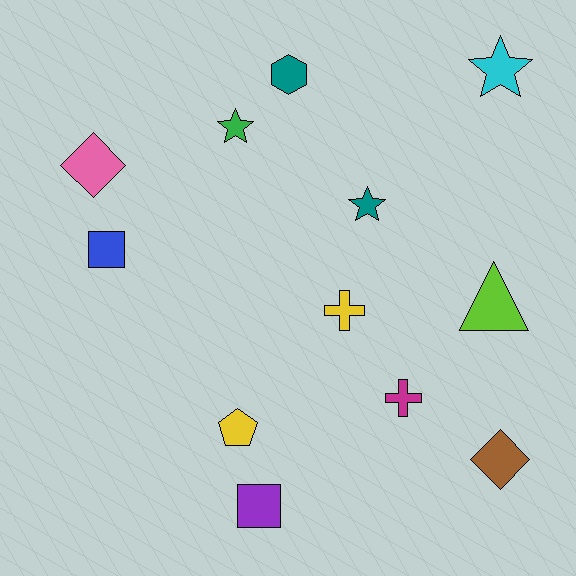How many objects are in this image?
There are 12 objects.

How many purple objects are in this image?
There is 1 purple object.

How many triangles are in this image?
There is 1 triangle.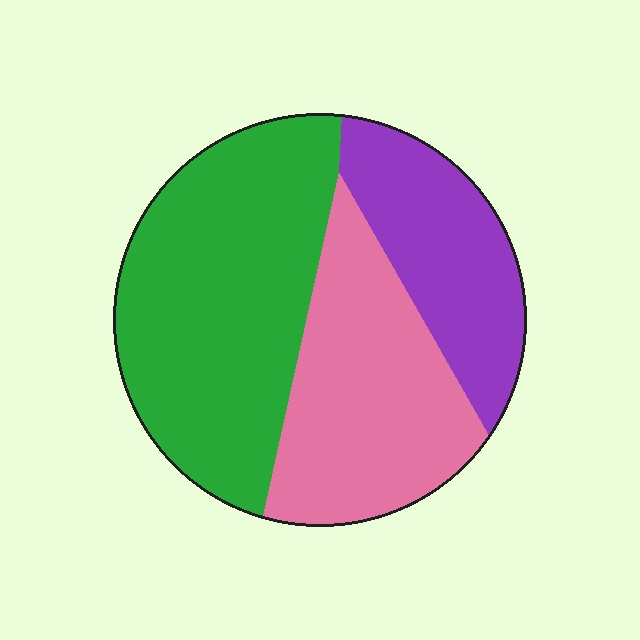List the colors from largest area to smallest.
From largest to smallest: green, pink, purple.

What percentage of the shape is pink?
Pink covers roughly 30% of the shape.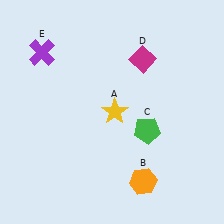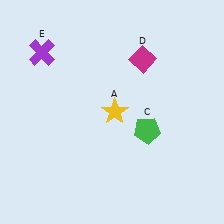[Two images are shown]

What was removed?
The orange hexagon (B) was removed in Image 2.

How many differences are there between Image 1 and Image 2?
There is 1 difference between the two images.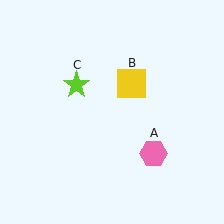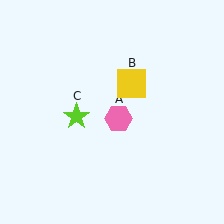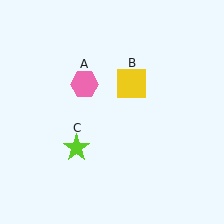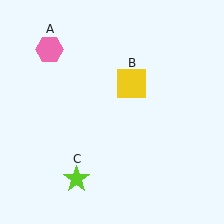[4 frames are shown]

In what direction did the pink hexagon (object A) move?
The pink hexagon (object A) moved up and to the left.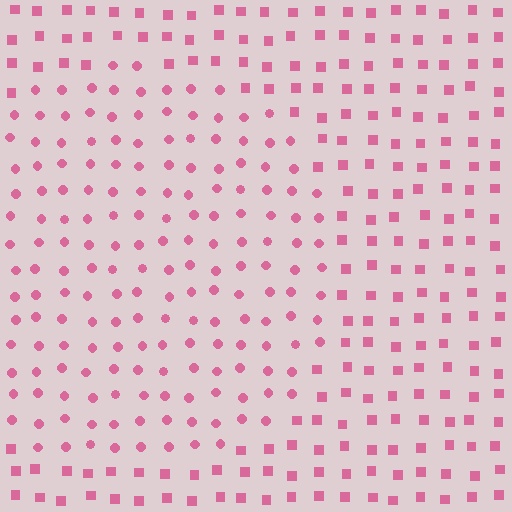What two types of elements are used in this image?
The image uses circles inside the circle region and squares outside it.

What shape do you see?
I see a circle.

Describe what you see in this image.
The image is filled with small pink elements arranged in a uniform grid. A circle-shaped region contains circles, while the surrounding area contains squares. The boundary is defined purely by the change in element shape.